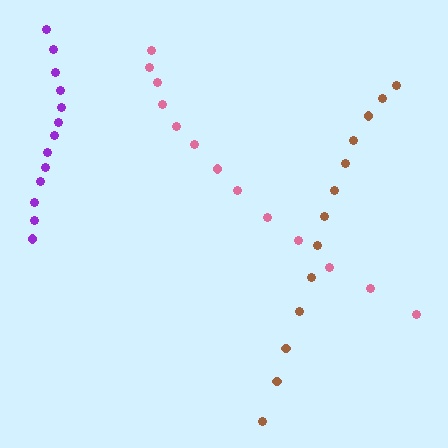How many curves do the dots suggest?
There are 3 distinct paths.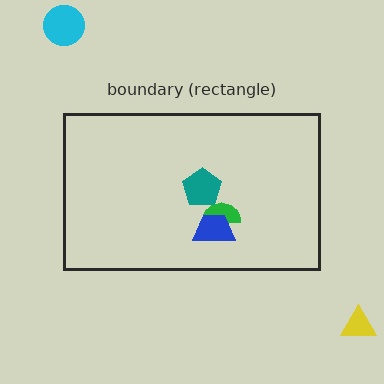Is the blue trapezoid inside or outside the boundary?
Inside.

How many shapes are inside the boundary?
3 inside, 2 outside.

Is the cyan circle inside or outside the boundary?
Outside.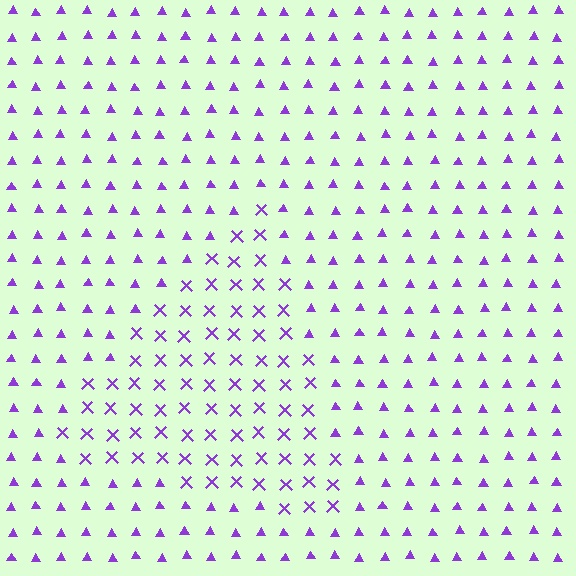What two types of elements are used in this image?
The image uses X marks inside the triangle region and triangles outside it.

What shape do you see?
I see a triangle.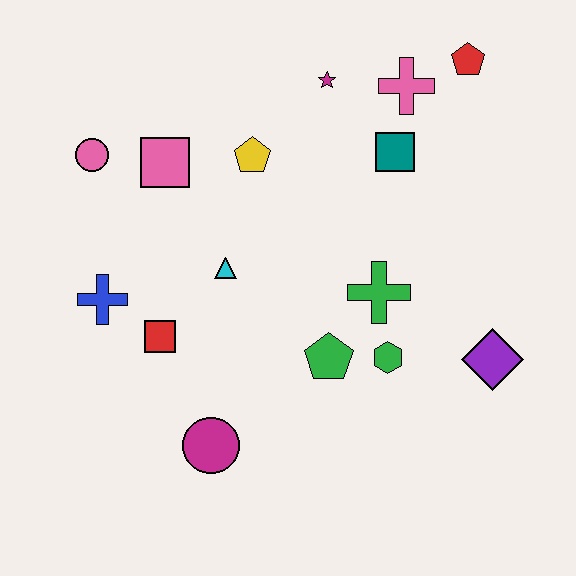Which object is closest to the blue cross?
The red square is closest to the blue cross.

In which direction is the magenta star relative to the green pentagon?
The magenta star is above the green pentagon.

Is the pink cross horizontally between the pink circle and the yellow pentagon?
No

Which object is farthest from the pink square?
The purple diamond is farthest from the pink square.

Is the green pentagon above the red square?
No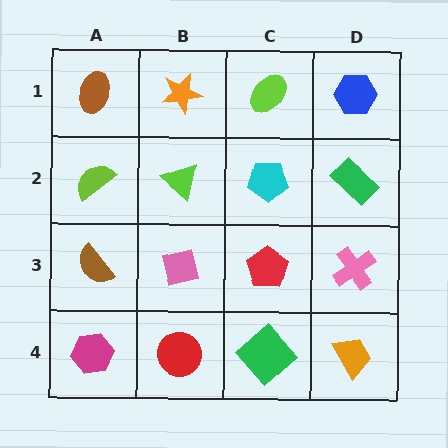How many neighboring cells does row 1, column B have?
3.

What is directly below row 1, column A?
A lime semicircle.